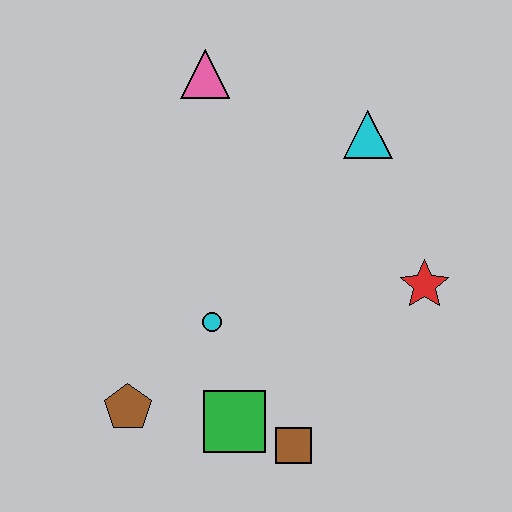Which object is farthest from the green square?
The pink triangle is farthest from the green square.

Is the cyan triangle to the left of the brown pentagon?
No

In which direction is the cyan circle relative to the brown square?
The cyan circle is above the brown square.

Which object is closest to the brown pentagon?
The green square is closest to the brown pentagon.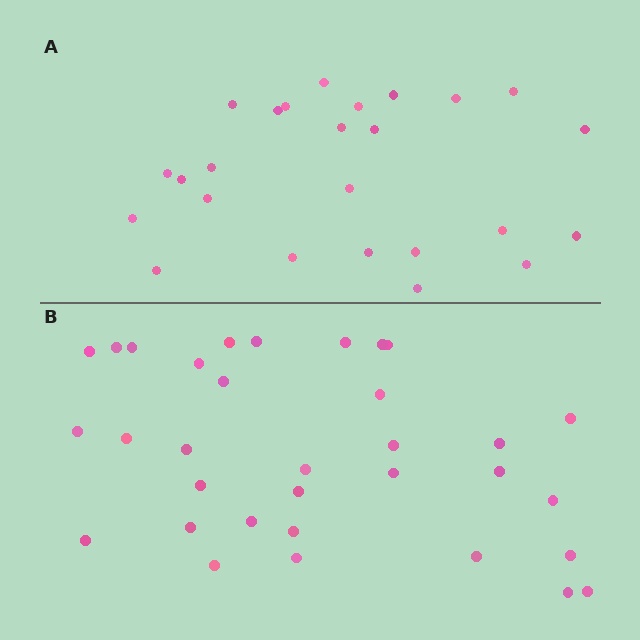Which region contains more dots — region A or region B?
Region B (the bottom region) has more dots.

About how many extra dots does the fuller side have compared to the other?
Region B has roughly 8 or so more dots than region A.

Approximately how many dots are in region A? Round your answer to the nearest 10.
About 20 dots. (The exact count is 25, which rounds to 20.)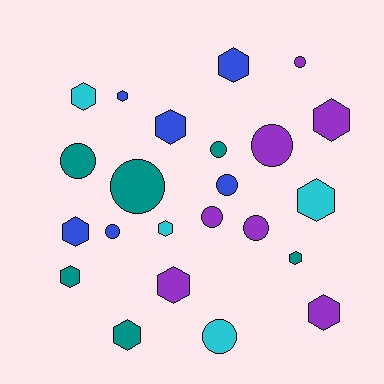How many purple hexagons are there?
There are 3 purple hexagons.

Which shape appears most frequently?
Hexagon, with 13 objects.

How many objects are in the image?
There are 23 objects.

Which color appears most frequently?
Purple, with 7 objects.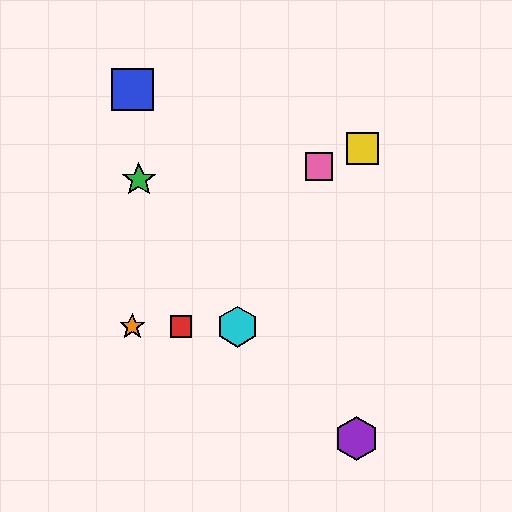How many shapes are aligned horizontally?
3 shapes (the red square, the orange star, the cyan hexagon) are aligned horizontally.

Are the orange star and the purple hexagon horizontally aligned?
No, the orange star is at y≈327 and the purple hexagon is at y≈439.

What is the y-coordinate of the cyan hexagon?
The cyan hexagon is at y≈327.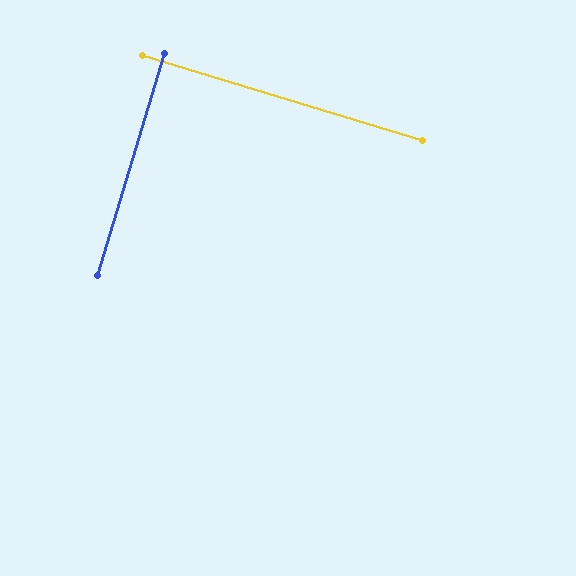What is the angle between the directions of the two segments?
Approximately 90 degrees.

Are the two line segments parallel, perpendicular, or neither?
Perpendicular — they meet at approximately 90°.